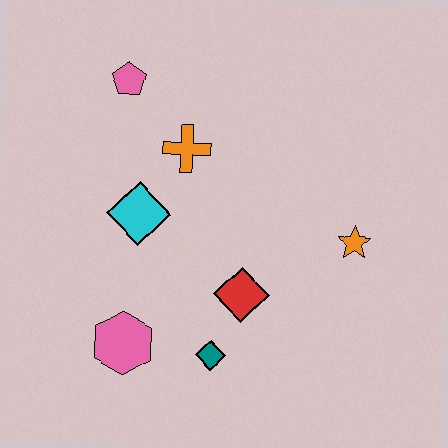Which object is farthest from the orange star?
The pink pentagon is farthest from the orange star.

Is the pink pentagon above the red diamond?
Yes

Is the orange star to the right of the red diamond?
Yes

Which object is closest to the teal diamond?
The red diamond is closest to the teal diamond.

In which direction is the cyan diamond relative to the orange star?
The cyan diamond is to the left of the orange star.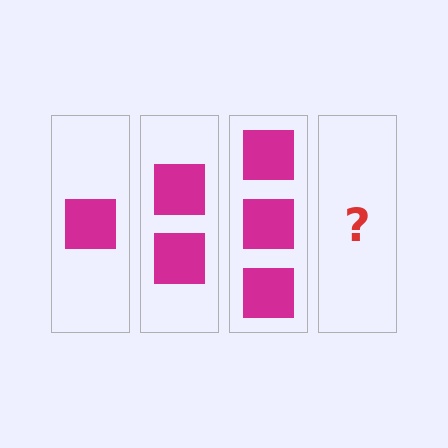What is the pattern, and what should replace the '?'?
The pattern is that each step adds one more square. The '?' should be 4 squares.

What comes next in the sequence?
The next element should be 4 squares.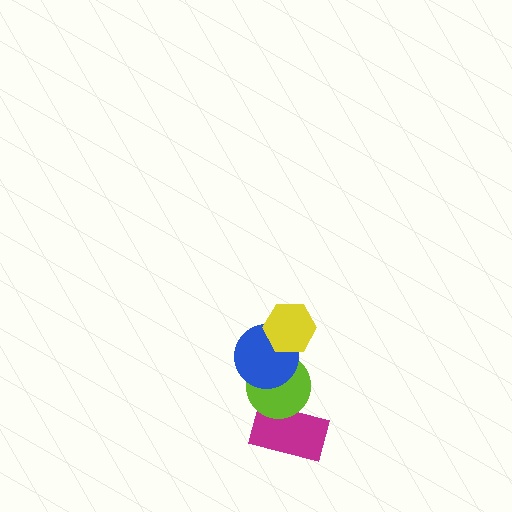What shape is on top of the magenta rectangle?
The lime circle is on top of the magenta rectangle.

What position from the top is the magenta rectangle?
The magenta rectangle is 4th from the top.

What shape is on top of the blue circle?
The yellow hexagon is on top of the blue circle.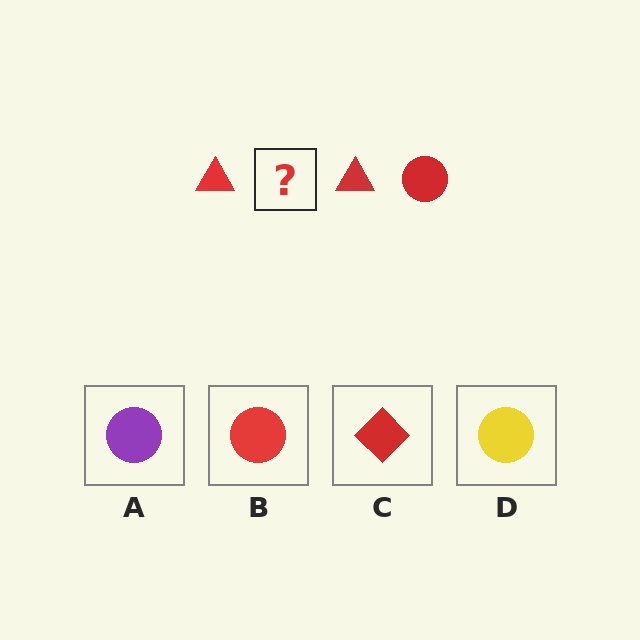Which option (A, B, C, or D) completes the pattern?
B.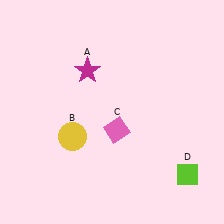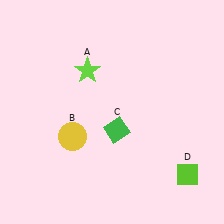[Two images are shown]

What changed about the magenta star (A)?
In Image 1, A is magenta. In Image 2, it changed to lime.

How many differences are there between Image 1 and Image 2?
There are 2 differences between the two images.